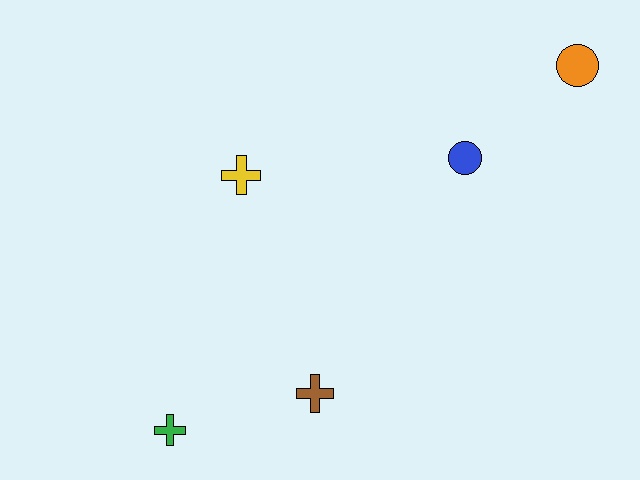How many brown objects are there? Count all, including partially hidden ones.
There is 1 brown object.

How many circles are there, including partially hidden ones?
There are 2 circles.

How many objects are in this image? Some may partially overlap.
There are 5 objects.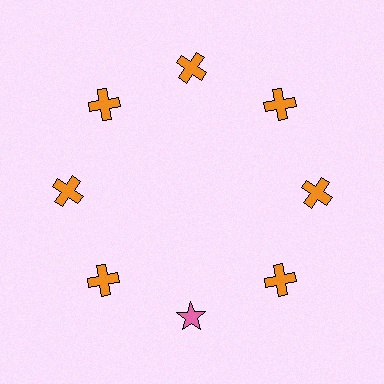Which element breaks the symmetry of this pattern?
The pink star at roughly the 6 o'clock position breaks the symmetry. All other shapes are orange crosses.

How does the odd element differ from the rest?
It differs in both color (pink instead of orange) and shape (star instead of cross).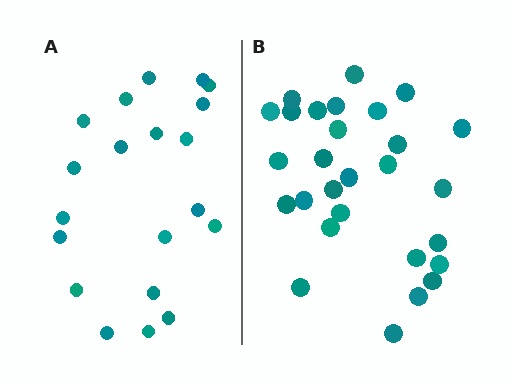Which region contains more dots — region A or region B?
Region B (the right region) has more dots.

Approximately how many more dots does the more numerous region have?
Region B has roughly 8 or so more dots than region A.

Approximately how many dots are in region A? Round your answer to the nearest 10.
About 20 dots.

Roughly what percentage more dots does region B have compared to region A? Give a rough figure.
About 40% more.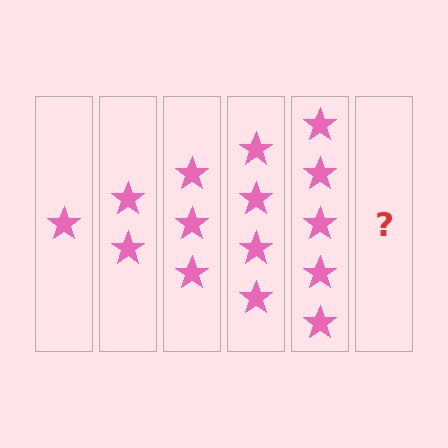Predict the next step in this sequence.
The next step is 6 stars.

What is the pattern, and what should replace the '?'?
The pattern is that each step adds one more star. The '?' should be 6 stars.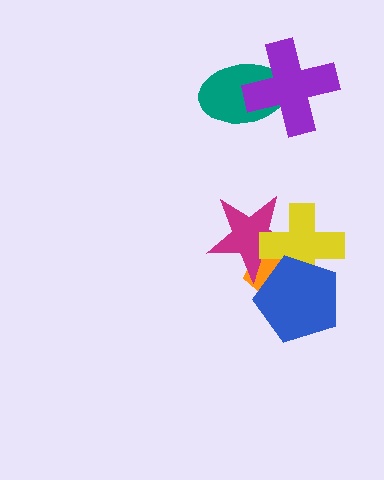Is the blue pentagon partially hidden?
No, no other shape covers it.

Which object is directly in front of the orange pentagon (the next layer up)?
The magenta star is directly in front of the orange pentagon.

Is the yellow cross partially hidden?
Yes, it is partially covered by another shape.